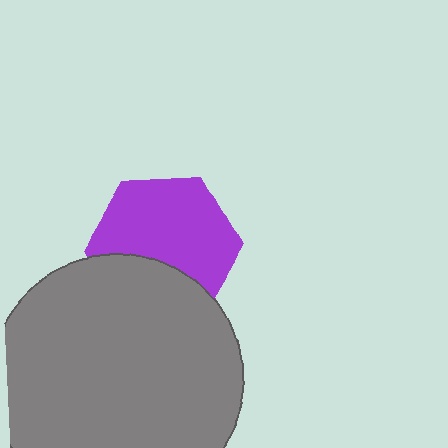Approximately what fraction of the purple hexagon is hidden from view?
Roughly 33% of the purple hexagon is hidden behind the gray circle.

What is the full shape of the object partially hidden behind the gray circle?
The partially hidden object is a purple hexagon.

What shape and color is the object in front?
The object in front is a gray circle.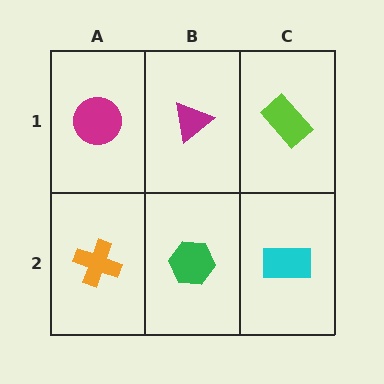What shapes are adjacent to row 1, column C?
A cyan rectangle (row 2, column C), a magenta triangle (row 1, column B).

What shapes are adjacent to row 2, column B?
A magenta triangle (row 1, column B), an orange cross (row 2, column A), a cyan rectangle (row 2, column C).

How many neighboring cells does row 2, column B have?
3.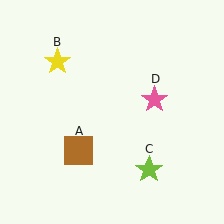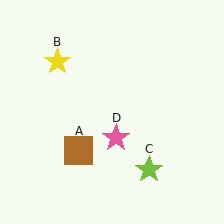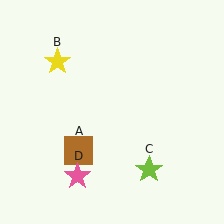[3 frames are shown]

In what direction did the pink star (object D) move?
The pink star (object D) moved down and to the left.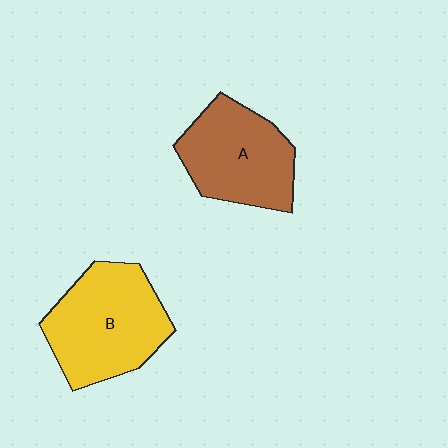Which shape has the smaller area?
Shape A (brown).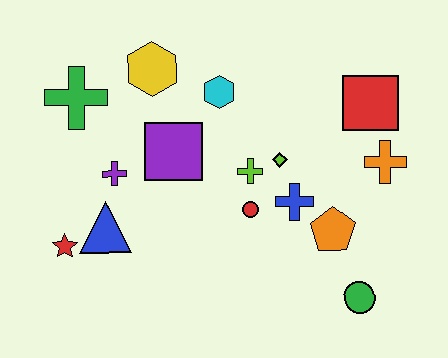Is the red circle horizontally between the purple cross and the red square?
Yes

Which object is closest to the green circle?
The orange pentagon is closest to the green circle.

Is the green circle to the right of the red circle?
Yes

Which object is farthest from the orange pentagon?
The green cross is farthest from the orange pentagon.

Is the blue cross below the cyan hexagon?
Yes